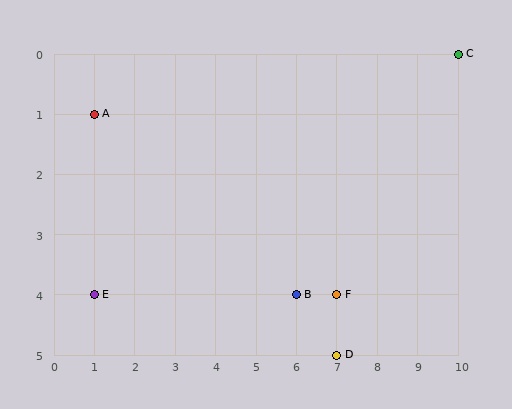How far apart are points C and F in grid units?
Points C and F are 3 columns and 4 rows apart (about 5.0 grid units diagonally).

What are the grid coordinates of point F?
Point F is at grid coordinates (7, 4).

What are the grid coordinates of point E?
Point E is at grid coordinates (1, 4).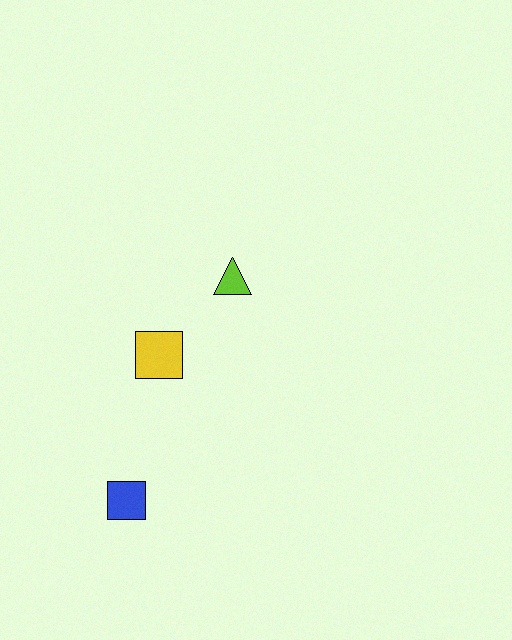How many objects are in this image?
There are 3 objects.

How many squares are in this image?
There are 2 squares.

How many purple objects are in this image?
There are no purple objects.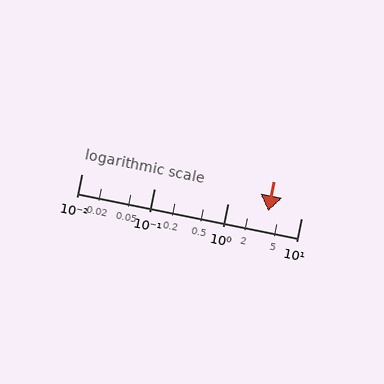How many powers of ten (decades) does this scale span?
The scale spans 3 decades, from 0.01 to 10.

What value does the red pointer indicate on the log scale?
The pointer indicates approximately 3.6.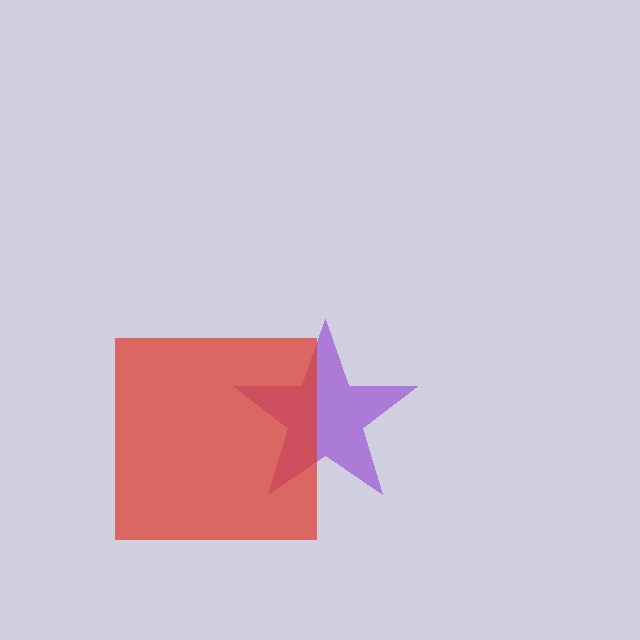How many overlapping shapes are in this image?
There are 2 overlapping shapes in the image.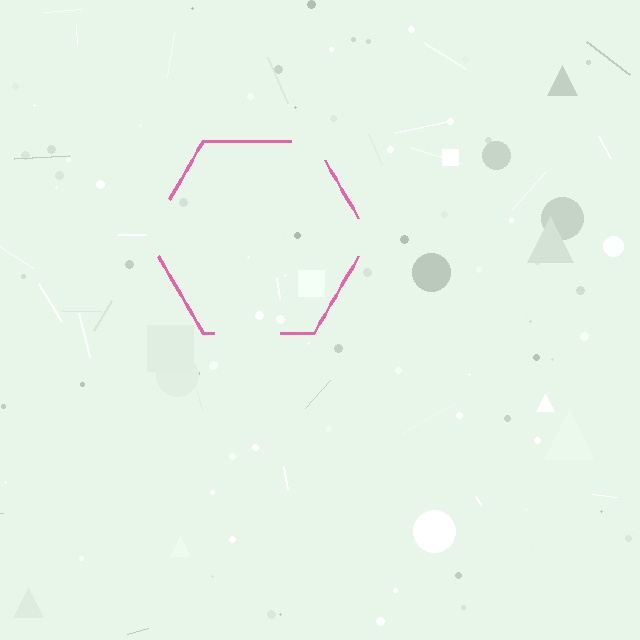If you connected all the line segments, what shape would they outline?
They would outline a hexagon.